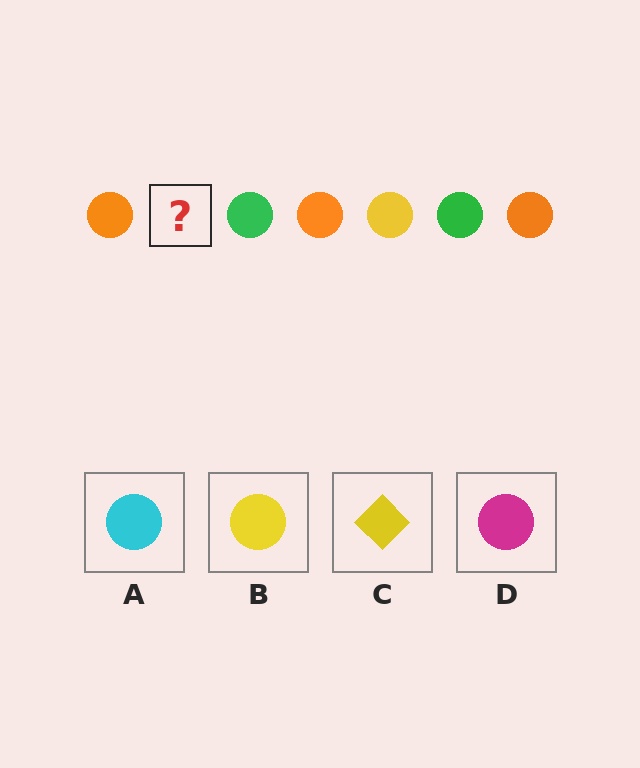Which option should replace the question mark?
Option B.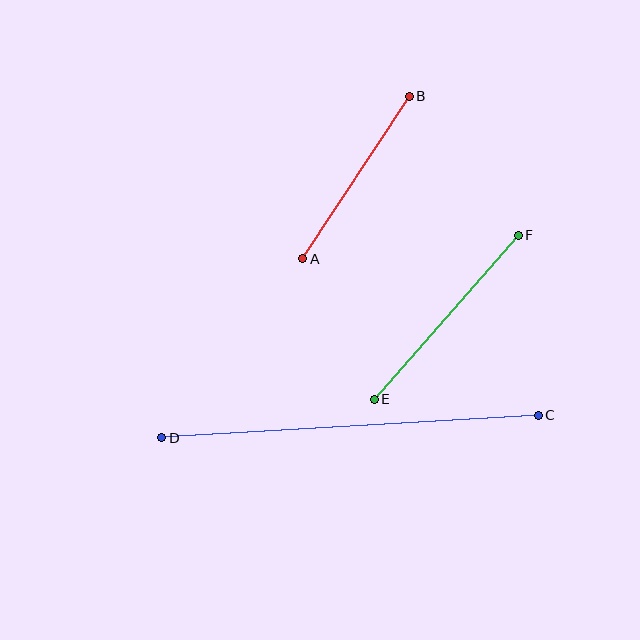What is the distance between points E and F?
The distance is approximately 218 pixels.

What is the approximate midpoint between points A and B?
The midpoint is at approximately (356, 178) pixels.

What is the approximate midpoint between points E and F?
The midpoint is at approximately (446, 317) pixels.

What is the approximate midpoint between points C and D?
The midpoint is at approximately (350, 427) pixels.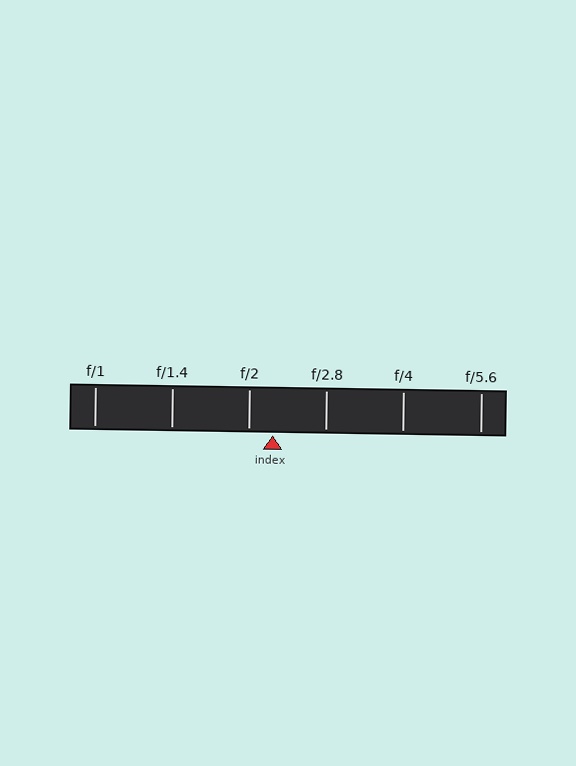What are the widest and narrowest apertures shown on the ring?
The widest aperture shown is f/1 and the narrowest is f/5.6.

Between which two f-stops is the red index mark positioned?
The index mark is between f/2 and f/2.8.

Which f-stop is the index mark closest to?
The index mark is closest to f/2.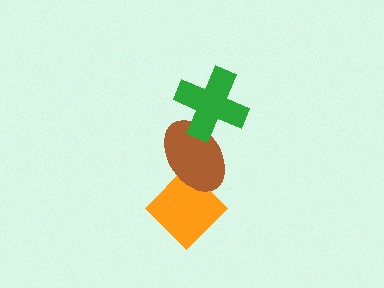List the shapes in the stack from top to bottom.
From top to bottom: the green cross, the brown ellipse, the orange diamond.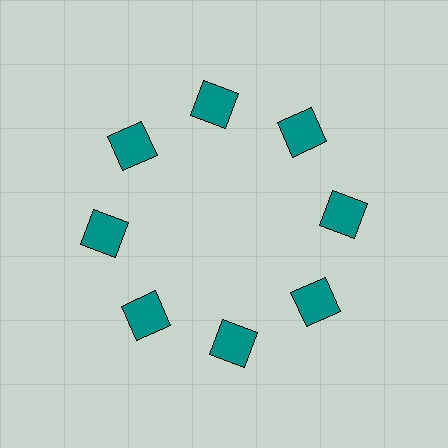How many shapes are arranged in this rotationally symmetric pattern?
There are 8 shapes, arranged in 8 groups of 1.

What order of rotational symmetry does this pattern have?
This pattern has 8-fold rotational symmetry.